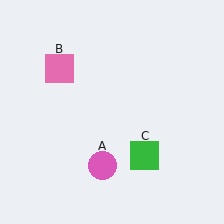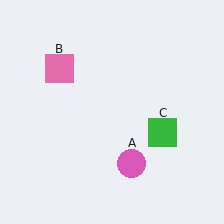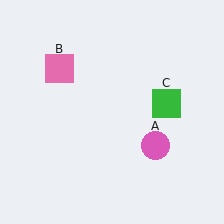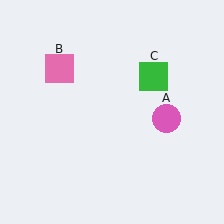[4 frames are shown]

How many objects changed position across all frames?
2 objects changed position: pink circle (object A), green square (object C).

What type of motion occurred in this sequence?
The pink circle (object A), green square (object C) rotated counterclockwise around the center of the scene.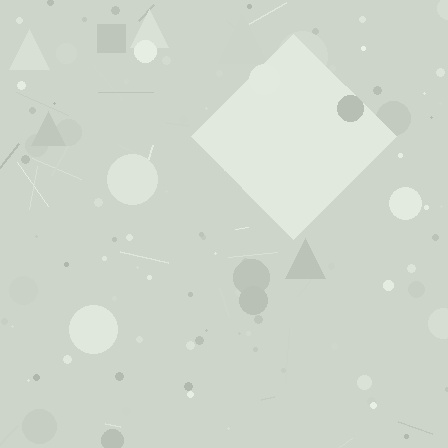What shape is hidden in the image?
A diamond is hidden in the image.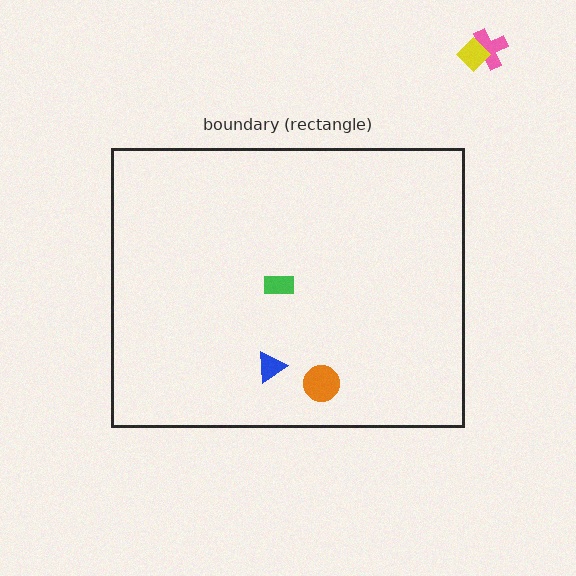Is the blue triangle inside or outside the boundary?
Inside.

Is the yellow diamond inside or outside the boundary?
Outside.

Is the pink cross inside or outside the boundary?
Outside.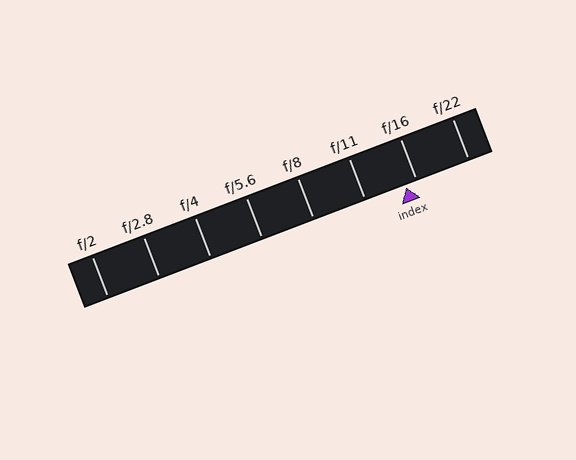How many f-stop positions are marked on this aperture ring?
There are 8 f-stop positions marked.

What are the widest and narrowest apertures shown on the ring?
The widest aperture shown is f/2 and the narrowest is f/22.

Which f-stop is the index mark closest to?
The index mark is closest to f/16.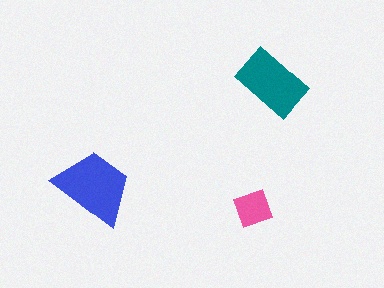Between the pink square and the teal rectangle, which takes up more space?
The teal rectangle.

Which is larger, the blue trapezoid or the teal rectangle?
The blue trapezoid.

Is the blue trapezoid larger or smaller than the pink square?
Larger.